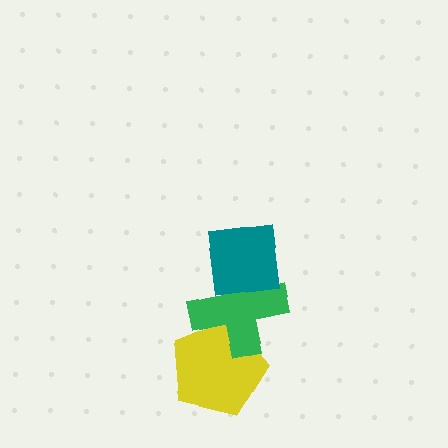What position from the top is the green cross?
The green cross is 2nd from the top.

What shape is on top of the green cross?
The teal square is on top of the green cross.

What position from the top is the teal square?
The teal square is 1st from the top.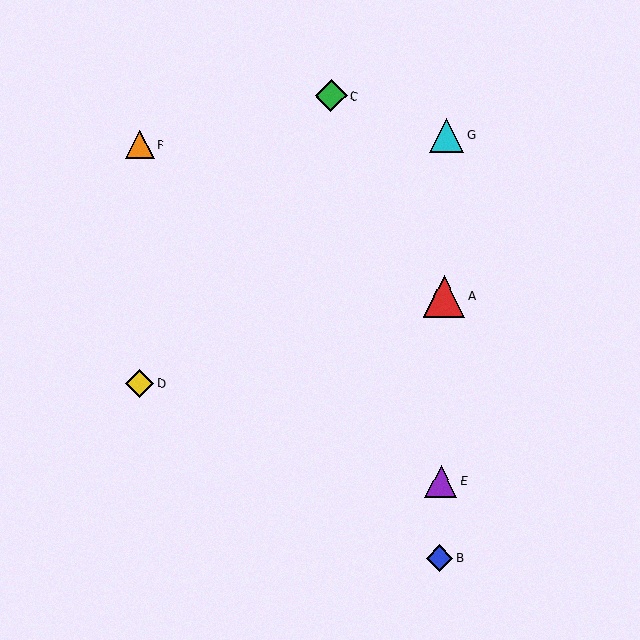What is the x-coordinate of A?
Object A is at x≈444.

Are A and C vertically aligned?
No, A is at x≈444 and C is at x≈331.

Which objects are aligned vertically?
Objects A, B, E, G are aligned vertically.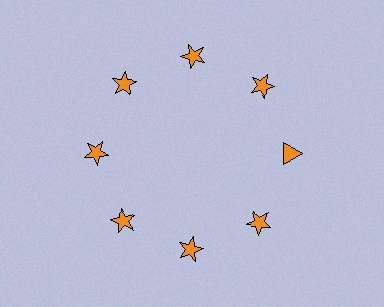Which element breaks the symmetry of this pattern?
The orange triangle at roughly the 3 o'clock position breaks the symmetry. All other shapes are orange stars.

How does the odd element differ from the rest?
It has a different shape: triangle instead of star.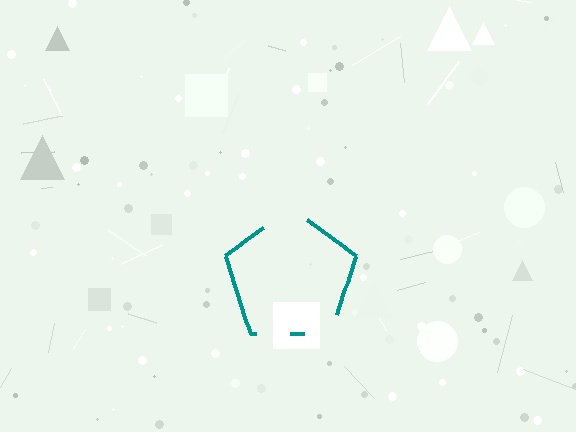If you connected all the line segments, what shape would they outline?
They would outline a pentagon.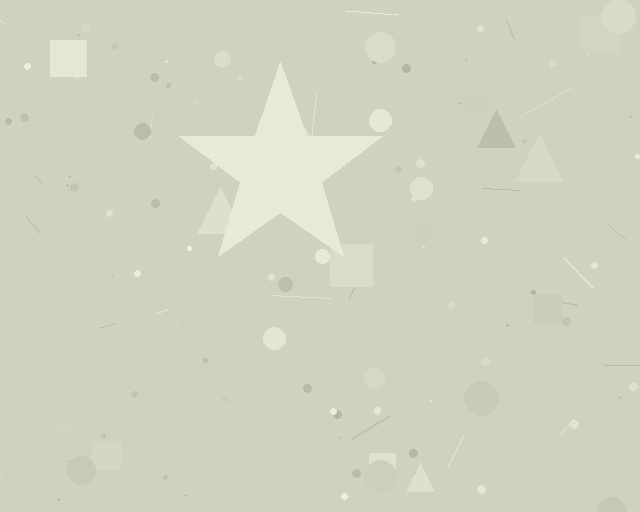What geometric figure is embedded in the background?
A star is embedded in the background.